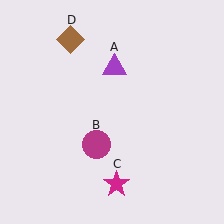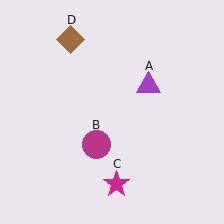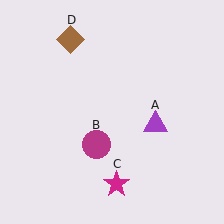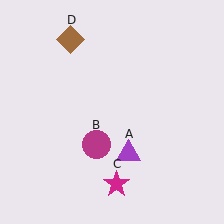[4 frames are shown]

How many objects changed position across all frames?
1 object changed position: purple triangle (object A).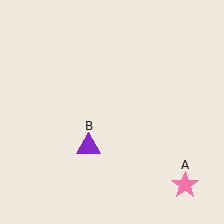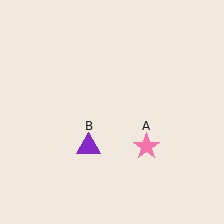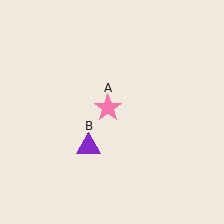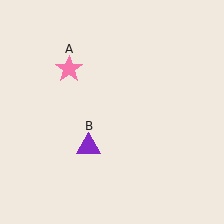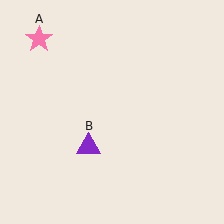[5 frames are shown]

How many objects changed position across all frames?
1 object changed position: pink star (object A).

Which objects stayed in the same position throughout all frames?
Purple triangle (object B) remained stationary.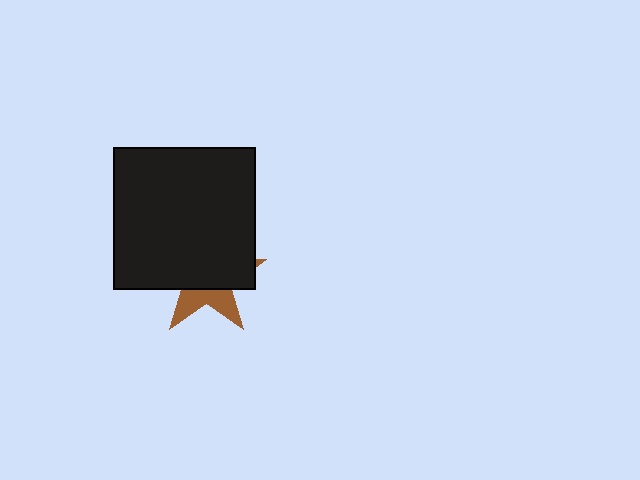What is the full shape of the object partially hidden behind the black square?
The partially hidden object is a brown star.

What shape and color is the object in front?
The object in front is a black square.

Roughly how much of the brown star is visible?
A small part of it is visible (roughly 34%).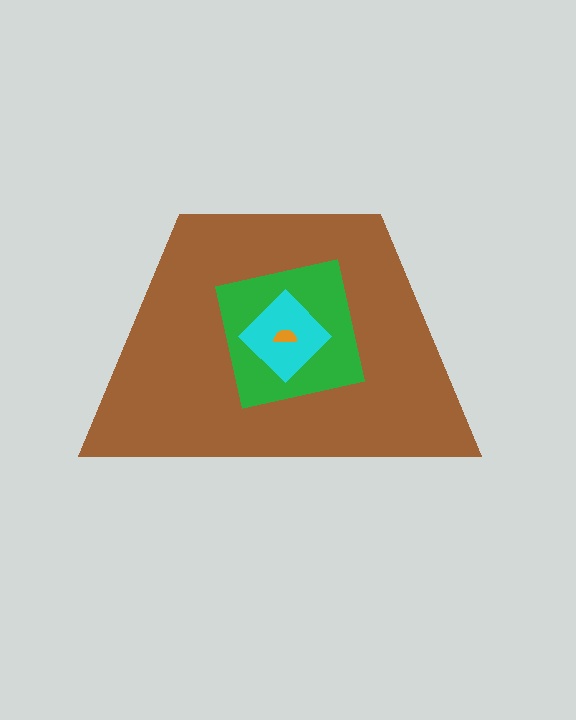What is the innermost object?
The orange semicircle.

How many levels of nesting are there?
4.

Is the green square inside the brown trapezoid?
Yes.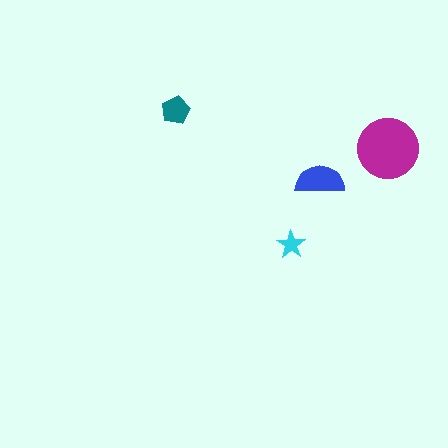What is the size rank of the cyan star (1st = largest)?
4th.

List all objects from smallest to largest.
The cyan star, the teal pentagon, the blue semicircle, the magenta circle.